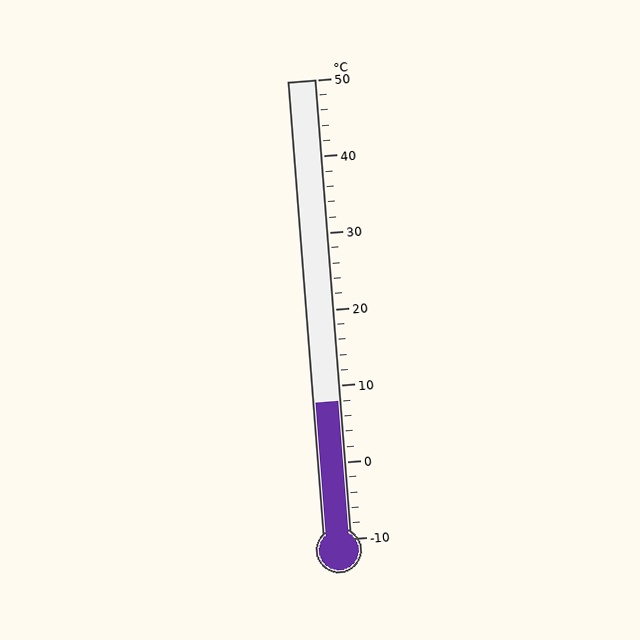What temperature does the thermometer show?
The thermometer shows approximately 8°C.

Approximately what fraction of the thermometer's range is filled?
The thermometer is filled to approximately 30% of its range.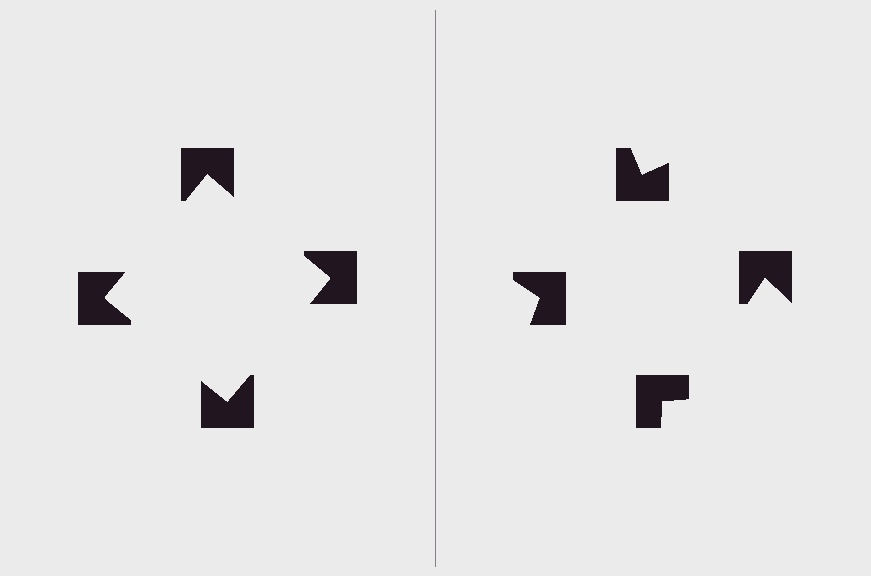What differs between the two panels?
The notched squares are positioned identically on both sides; only the wedge orientations differ. On the left they align to a square; on the right they are misaligned.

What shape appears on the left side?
An illusory square.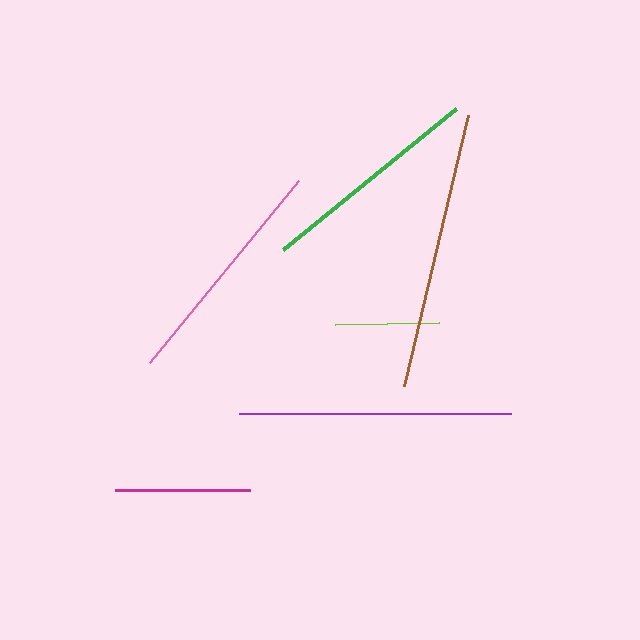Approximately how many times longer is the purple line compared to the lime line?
The purple line is approximately 2.6 times the length of the lime line.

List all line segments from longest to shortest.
From longest to shortest: brown, purple, pink, green, magenta, lime.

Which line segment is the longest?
The brown line is the longest at approximately 278 pixels.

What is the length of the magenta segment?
The magenta segment is approximately 135 pixels long.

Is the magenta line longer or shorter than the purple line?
The purple line is longer than the magenta line.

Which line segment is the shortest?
The lime line is the shortest at approximately 103 pixels.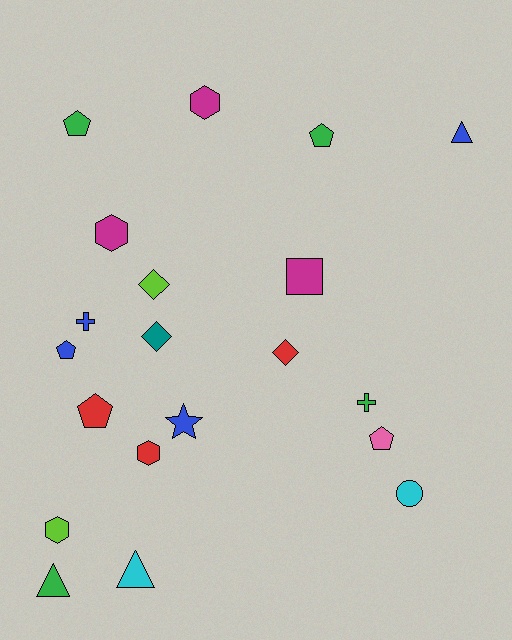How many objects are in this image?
There are 20 objects.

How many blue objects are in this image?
There are 4 blue objects.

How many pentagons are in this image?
There are 5 pentagons.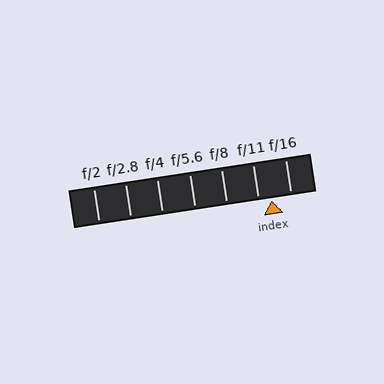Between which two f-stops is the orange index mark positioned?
The index mark is between f/11 and f/16.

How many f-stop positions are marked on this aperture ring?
There are 7 f-stop positions marked.